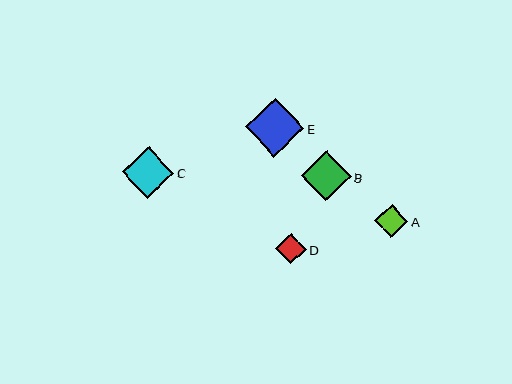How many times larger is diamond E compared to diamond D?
Diamond E is approximately 1.9 times the size of diamond D.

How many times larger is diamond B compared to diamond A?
Diamond B is approximately 1.5 times the size of diamond A.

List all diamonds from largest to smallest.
From largest to smallest: E, C, B, A, D.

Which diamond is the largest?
Diamond E is the largest with a size of approximately 59 pixels.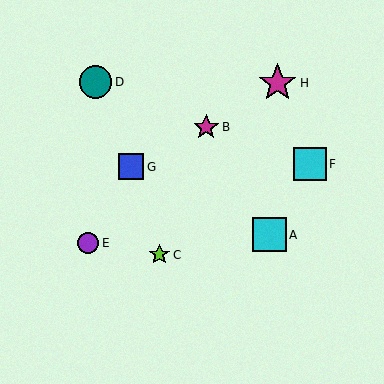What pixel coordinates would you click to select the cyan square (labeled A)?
Click at (270, 235) to select the cyan square A.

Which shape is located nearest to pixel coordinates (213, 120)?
The magenta star (labeled B) at (206, 127) is nearest to that location.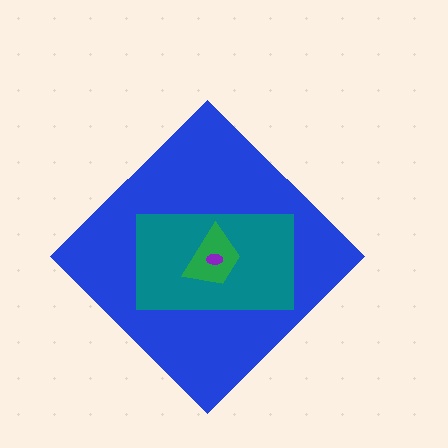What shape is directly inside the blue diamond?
The teal rectangle.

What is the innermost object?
The purple ellipse.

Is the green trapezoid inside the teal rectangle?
Yes.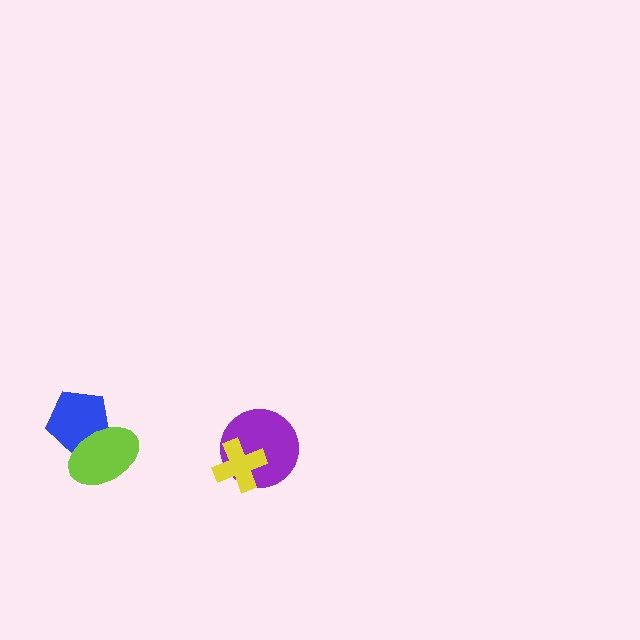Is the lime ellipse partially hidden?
No, no other shape covers it.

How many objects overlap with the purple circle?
1 object overlaps with the purple circle.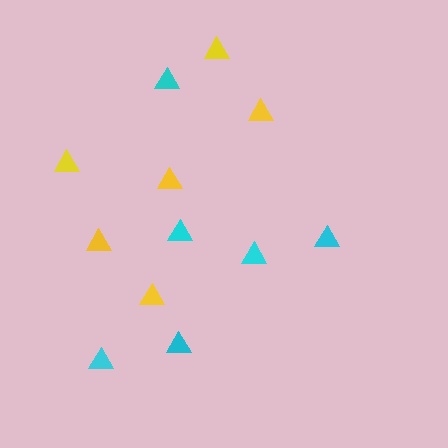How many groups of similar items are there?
There are 2 groups: one group of cyan triangles (6) and one group of yellow triangles (6).